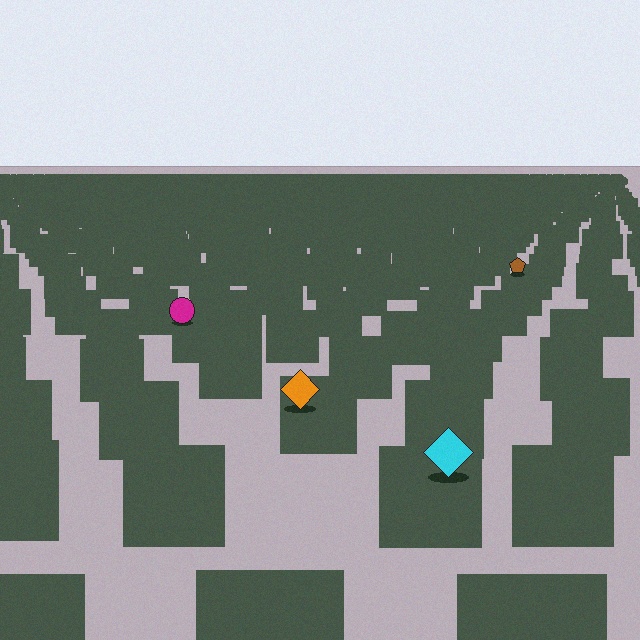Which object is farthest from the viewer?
The brown pentagon is farthest from the viewer. It appears smaller and the ground texture around it is denser.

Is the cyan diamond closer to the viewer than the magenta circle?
Yes. The cyan diamond is closer — you can tell from the texture gradient: the ground texture is coarser near it.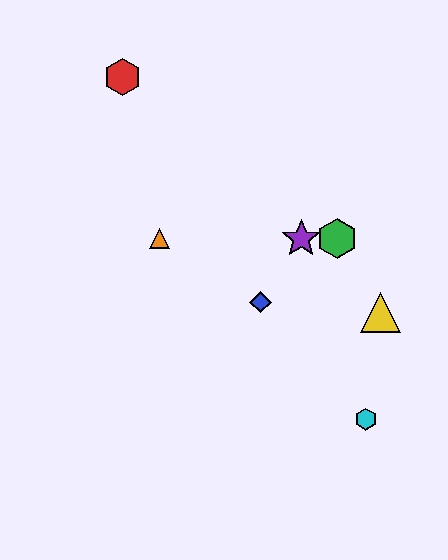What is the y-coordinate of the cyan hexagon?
The cyan hexagon is at y≈419.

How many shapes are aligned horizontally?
3 shapes (the green hexagon, the purple star, the orange triangle) are aligned horizontally.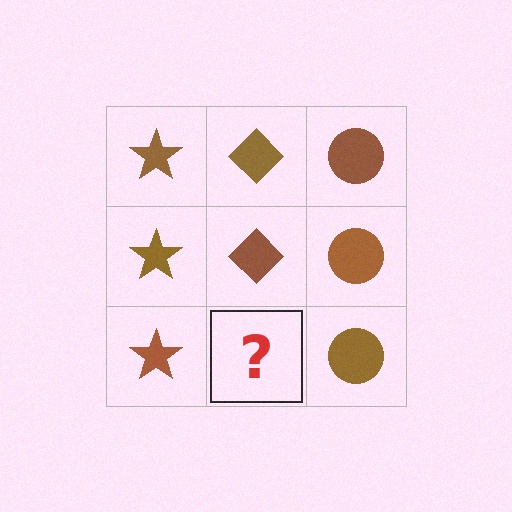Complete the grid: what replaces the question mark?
The question mark should be replaced with a brown diamond.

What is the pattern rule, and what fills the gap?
The rule is that each column has a consistent shape. The gap should be filled with a brown diamond.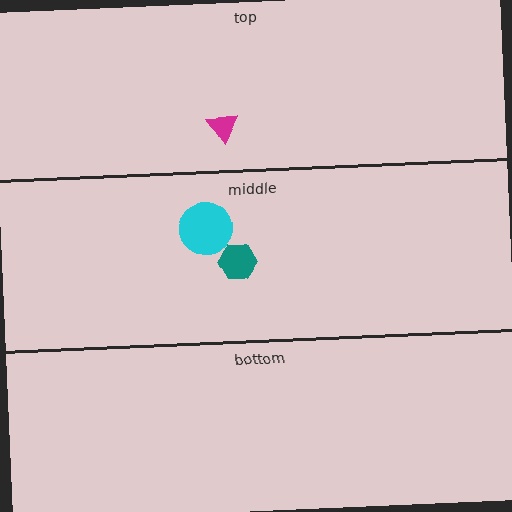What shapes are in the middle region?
The cyan circle, the teal hexagon.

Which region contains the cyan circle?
The middle region.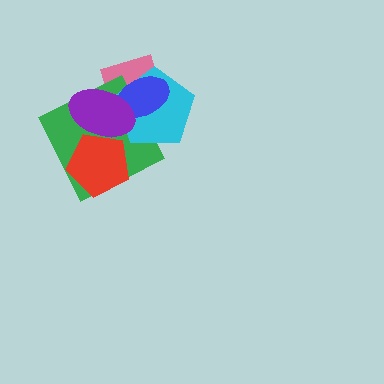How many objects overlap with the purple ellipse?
5 objects overlap with the purple ellipse.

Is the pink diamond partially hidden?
Yes, it is partially covered by another shape.